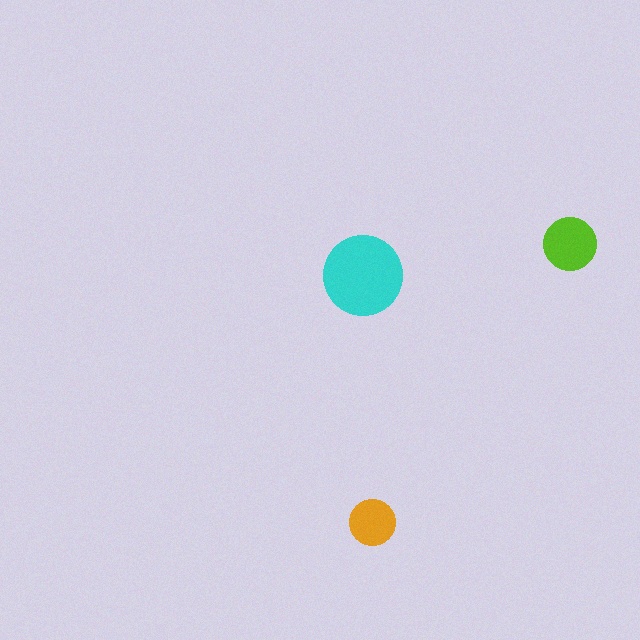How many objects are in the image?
There are 3 objects in the image.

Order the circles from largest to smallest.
the cyan one, the lime one, the orange one.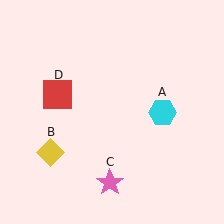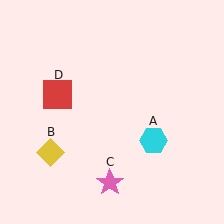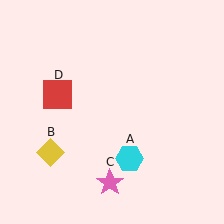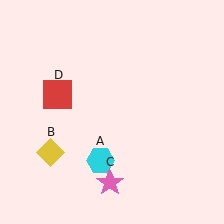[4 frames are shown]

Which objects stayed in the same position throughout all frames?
Yellow diamond (object B) and pink star (object C) and red square (object D) remained stationary.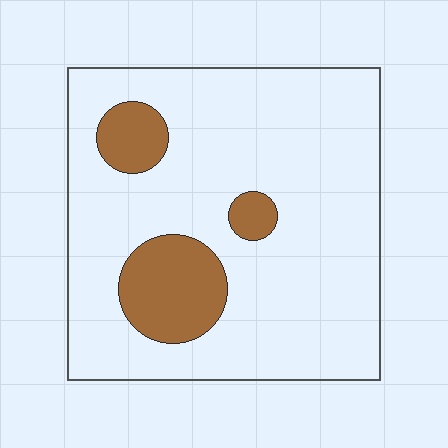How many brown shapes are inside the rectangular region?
3.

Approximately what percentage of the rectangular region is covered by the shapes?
Approximately 15%.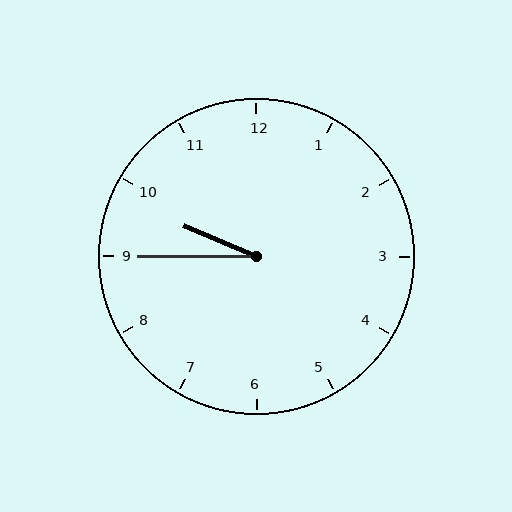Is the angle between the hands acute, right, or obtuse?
It is acute.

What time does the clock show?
9:45.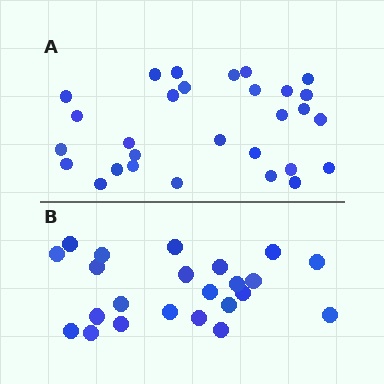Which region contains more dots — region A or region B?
Region A (the top region) has more dots.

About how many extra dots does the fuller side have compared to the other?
Region A has about 6 more dots than region B.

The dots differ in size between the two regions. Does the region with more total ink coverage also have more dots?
No. Region B has more total ink coverage because its dots are larger, but region A actually contains more individual dots. Total area can be misleading — the number of items is what matters here.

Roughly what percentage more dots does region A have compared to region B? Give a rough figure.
About 25% more.